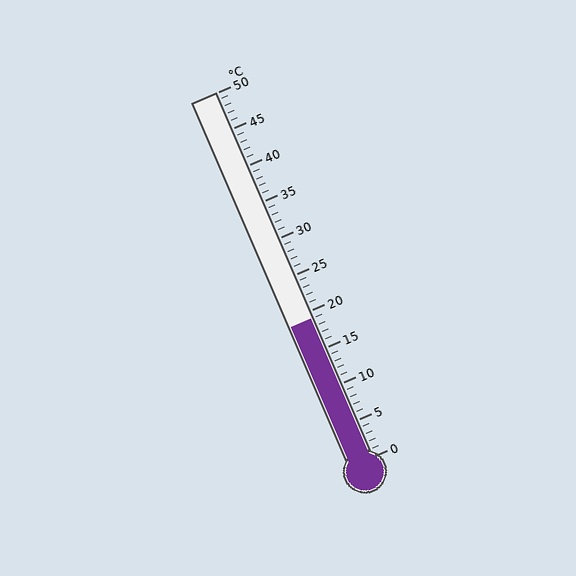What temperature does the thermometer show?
The thermometer shows approximately 19°C.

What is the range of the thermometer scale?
The thermometer scale ranges from 0°C to 50°C.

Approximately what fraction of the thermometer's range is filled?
The thermometer is filled to approximately 40% of its range.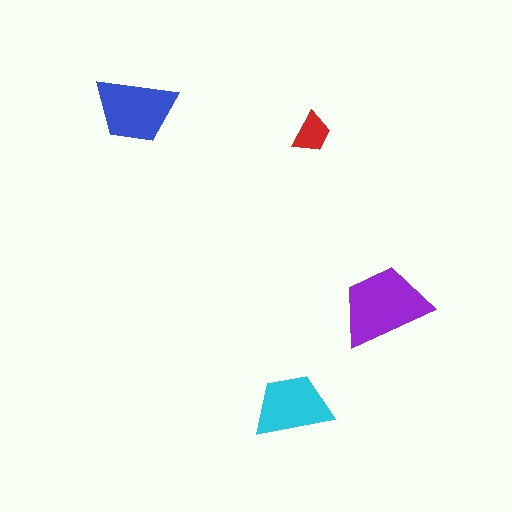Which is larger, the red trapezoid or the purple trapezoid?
The purple one.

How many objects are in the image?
There are 4 objects in the image.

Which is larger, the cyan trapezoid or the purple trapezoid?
The purple one.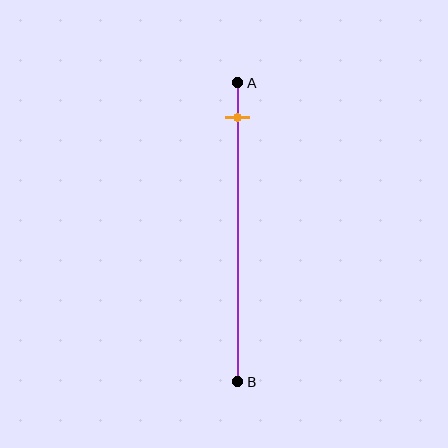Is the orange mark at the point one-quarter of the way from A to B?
No, the mark is at about 10% from A, not at the 25% one-quarter point.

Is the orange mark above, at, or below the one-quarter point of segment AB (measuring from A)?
The orange mark is above the one-quarter point of segment AB.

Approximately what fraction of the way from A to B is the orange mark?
The orange mark is approximately 10% of the way from A to B.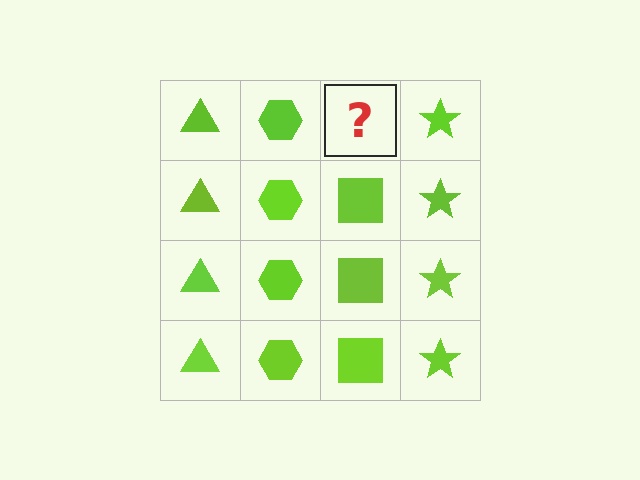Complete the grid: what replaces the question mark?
The question mark should be replaced with a lime square.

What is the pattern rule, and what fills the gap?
The rule is that each column has a consistent shape. The gap should be filled with a lime square.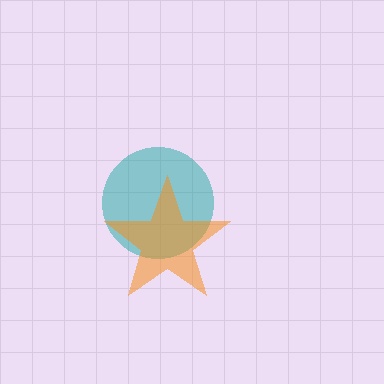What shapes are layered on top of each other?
The layered shapes are: a teal circle, an orange star.